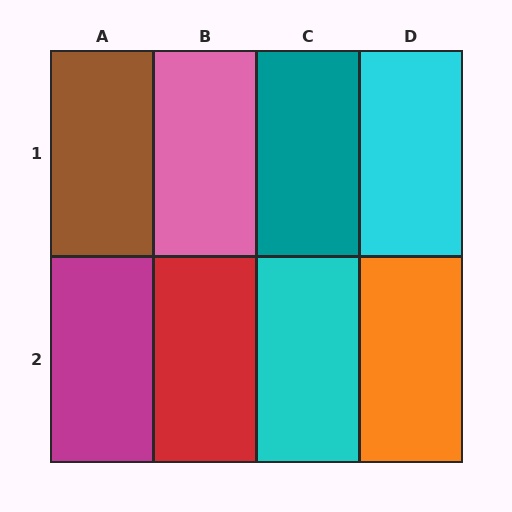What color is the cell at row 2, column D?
Orange.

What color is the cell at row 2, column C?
Cyan.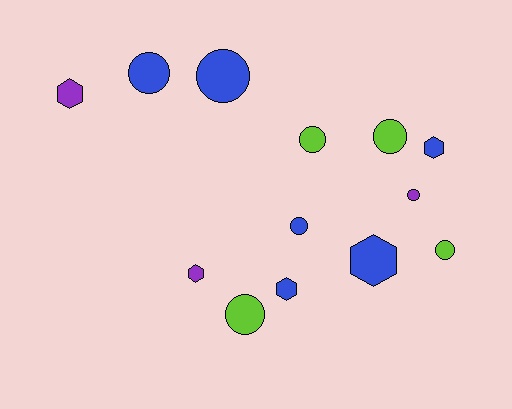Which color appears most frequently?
Blue, with 6 objects.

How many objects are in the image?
There are 13 objects.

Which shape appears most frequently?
Circle, with 8 objects.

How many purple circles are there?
There is 1 purple circle.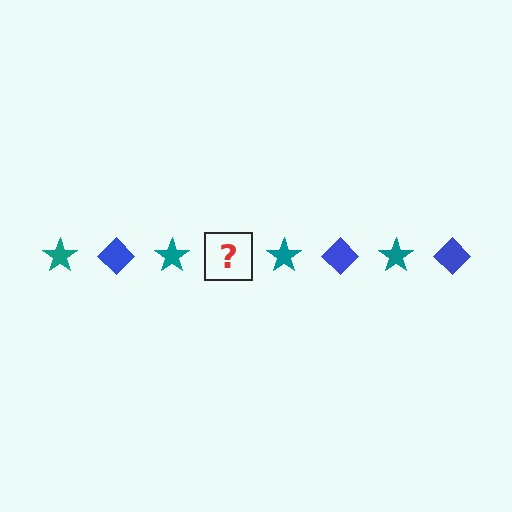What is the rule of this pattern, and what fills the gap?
The rule is that the pattern alternates between teal star and blue diamond. The gap should be filled with a blue diamond.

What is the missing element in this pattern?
The missing element is a blue diamond.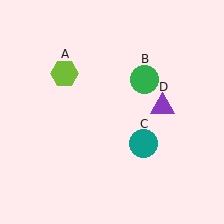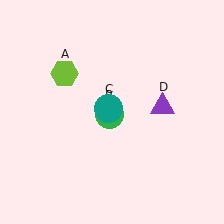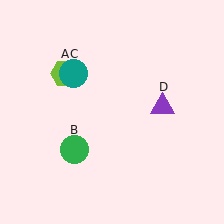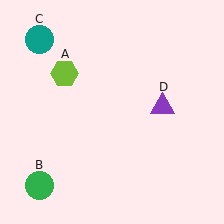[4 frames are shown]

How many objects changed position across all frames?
2 objects changed position: green circle (object B), teal circle (object C).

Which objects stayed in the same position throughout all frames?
Lime hexagon (object A) and purple triangle (object D) remained stationary.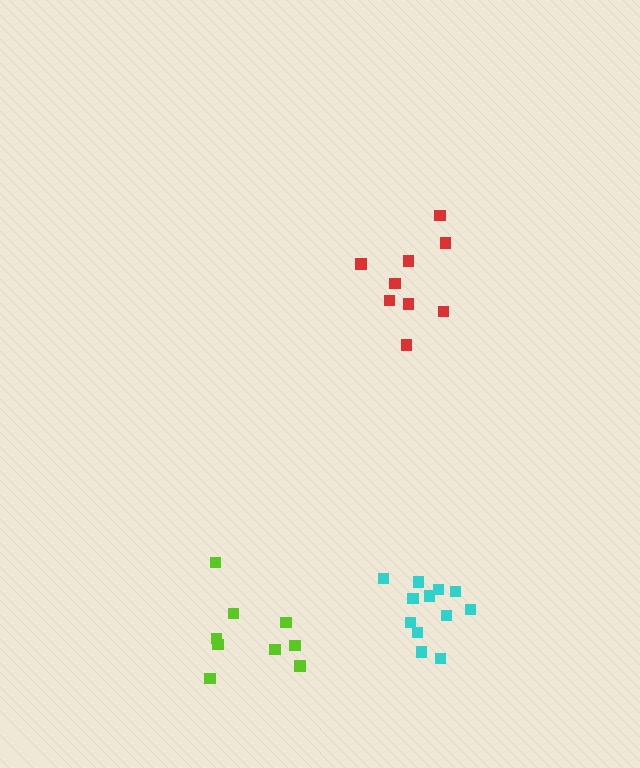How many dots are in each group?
Group 1: 9 dots, Group 2: 12 dots, Group 3: 9 dots (30 total).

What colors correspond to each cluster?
The clusters are colored: lime, cyan, red.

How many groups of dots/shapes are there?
There are 3 groups.